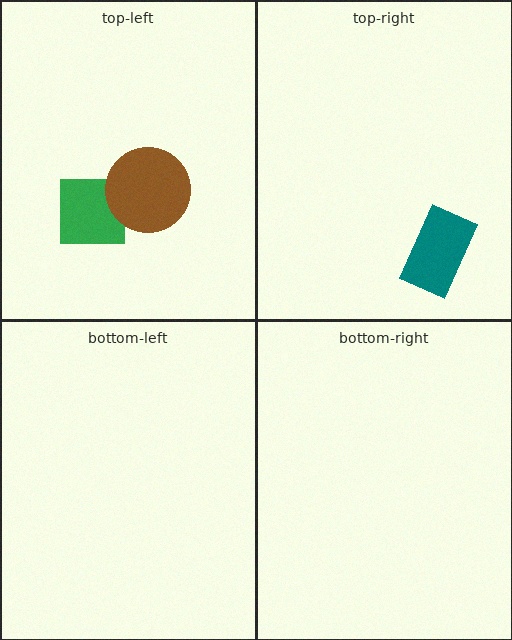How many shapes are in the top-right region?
1.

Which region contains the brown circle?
The top-left region.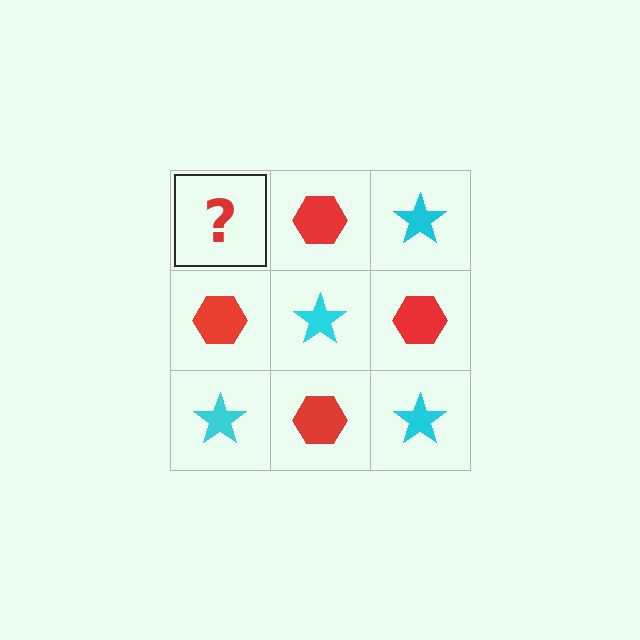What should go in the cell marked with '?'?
The missing cell should contain a cyan star.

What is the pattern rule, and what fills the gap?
The rule is that it alternates cyan star and red hexagon in a checkerboard pattern. The gap should be filled with a cyan star.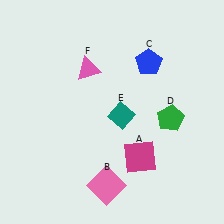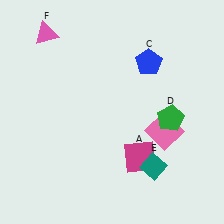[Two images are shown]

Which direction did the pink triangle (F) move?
The pink triangle (F) moved left.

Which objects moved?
The objects that moved are: the pink square (B), the teal diamond (E), the pink triangle (F).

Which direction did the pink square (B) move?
The pink square (B) moved right.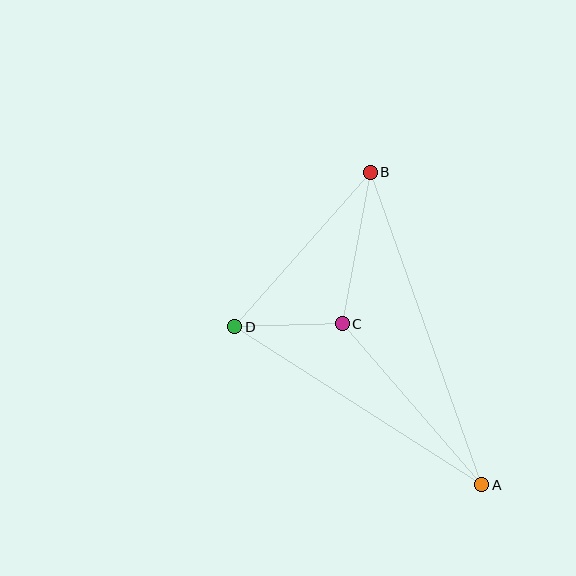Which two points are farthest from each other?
Points A and B are farthest from each other.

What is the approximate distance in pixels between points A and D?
The distance between A and D is approximately 293 pixels.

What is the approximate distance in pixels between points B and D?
The distance between B and D is approximately 205 pixels.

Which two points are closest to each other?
Points C and D are closest to each other.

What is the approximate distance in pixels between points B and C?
The distance between B and C is approximately 154 pixels.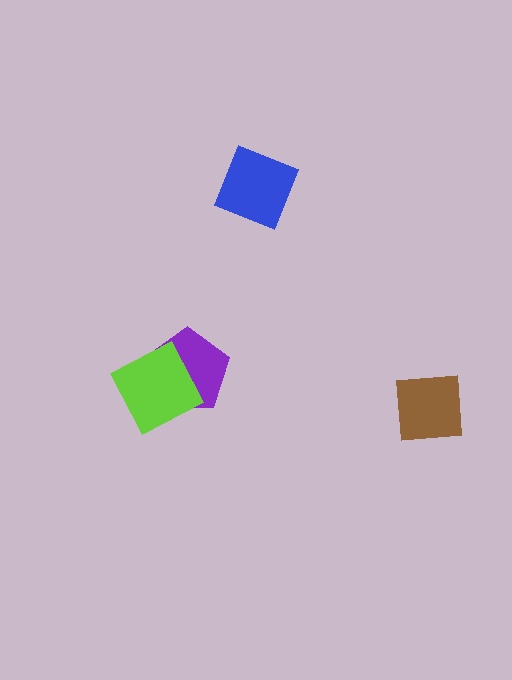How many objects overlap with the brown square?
0 objects overlap with the brown square.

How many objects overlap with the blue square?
0 objects overlap with the blue square.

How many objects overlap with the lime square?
1 object overlaps with the lime square.